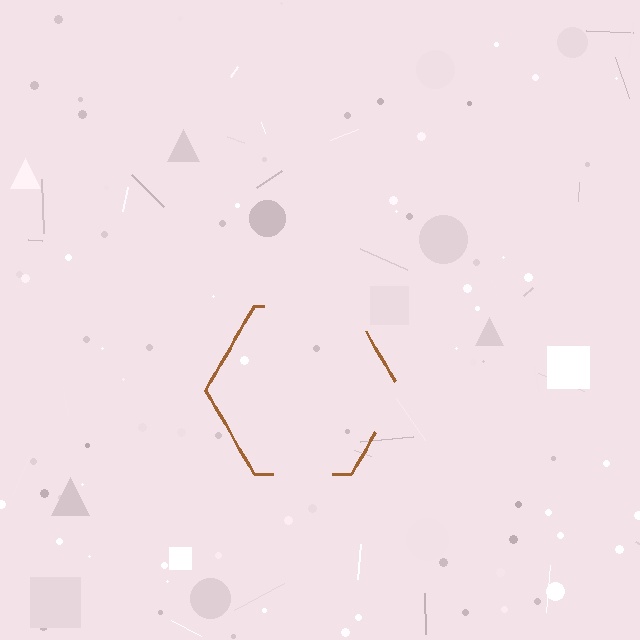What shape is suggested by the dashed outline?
The dashed outline suggests a hexagon.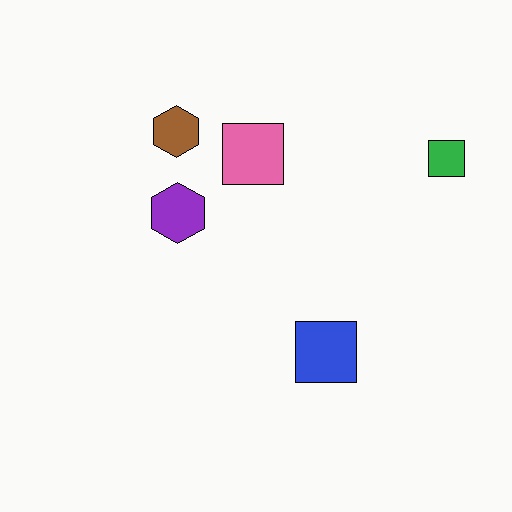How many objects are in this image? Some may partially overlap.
There are 5 objects.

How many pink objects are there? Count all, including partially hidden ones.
There is 1 pink object.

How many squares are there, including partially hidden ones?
There are 3 squares.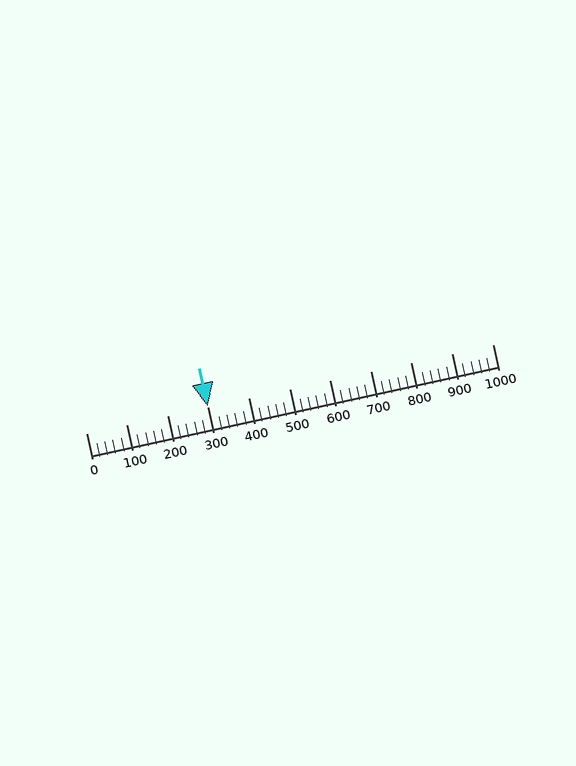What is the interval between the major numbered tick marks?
The major tick marks are spaced 100 units apart.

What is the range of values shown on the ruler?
The ruler shows values from 0 to 1000.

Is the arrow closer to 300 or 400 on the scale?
The arrow is closer to 300.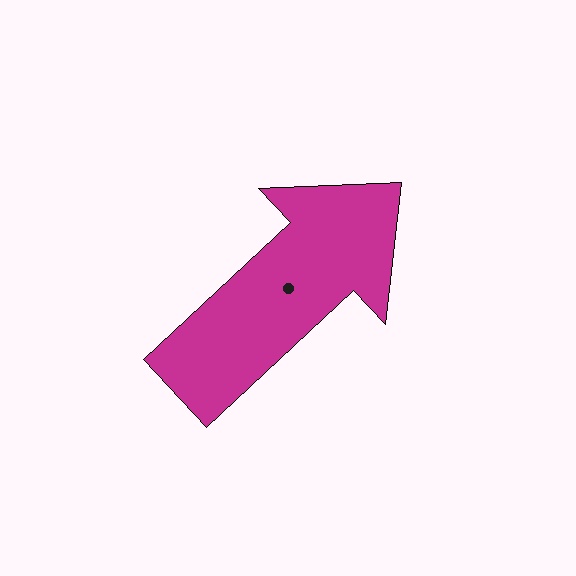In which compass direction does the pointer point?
Northeast.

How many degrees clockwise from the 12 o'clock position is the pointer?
Approximately 47 degrees.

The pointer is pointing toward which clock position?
Roughly 2 o'clock.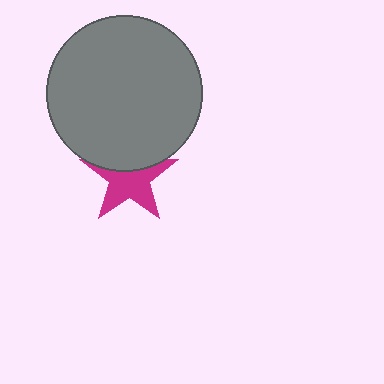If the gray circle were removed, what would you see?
You would see the complete magenta star.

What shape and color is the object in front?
The object in front is a gray circle.